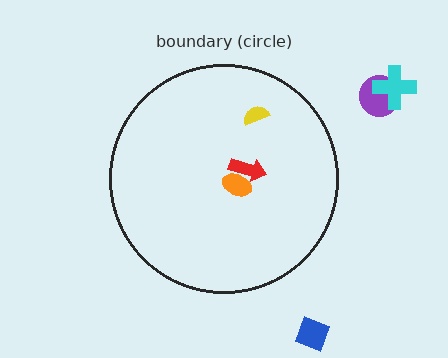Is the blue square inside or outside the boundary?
Outside.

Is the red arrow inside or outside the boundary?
Inside.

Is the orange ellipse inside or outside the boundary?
Inside.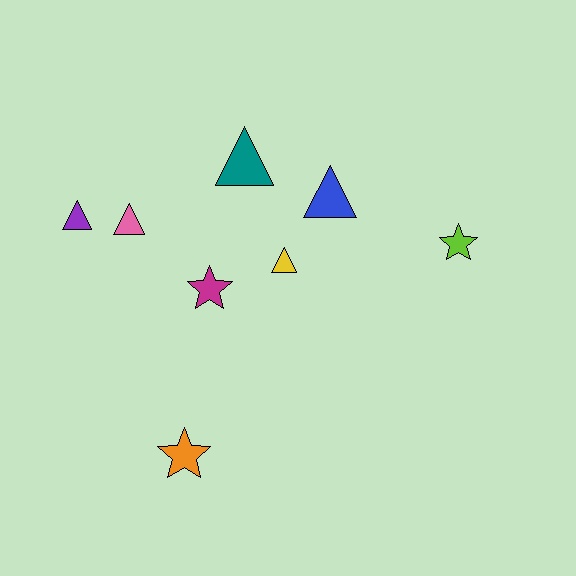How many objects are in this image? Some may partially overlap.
There are 8 objects.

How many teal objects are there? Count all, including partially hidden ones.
There is 1 teal object.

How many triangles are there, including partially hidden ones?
There are 5 triangles.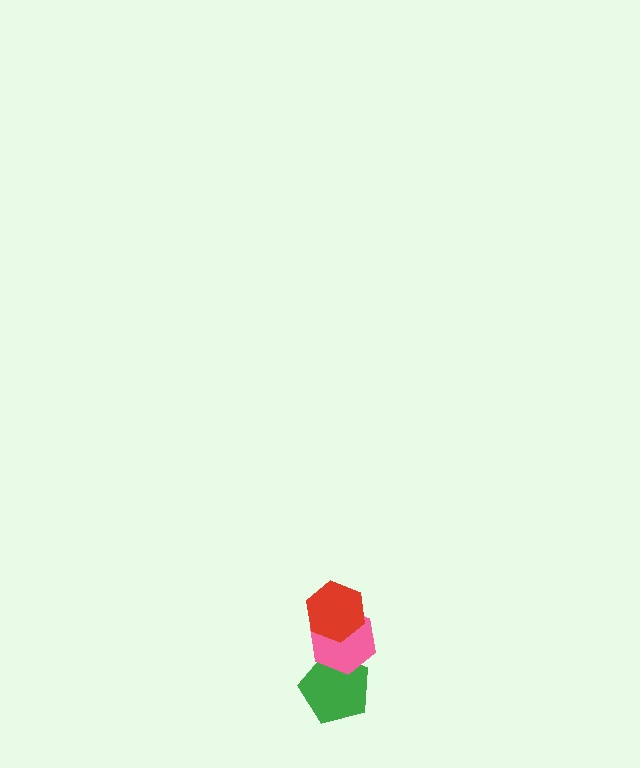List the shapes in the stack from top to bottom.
From top to bottom: the red hexagon, the pink hexagon, the green pentagon.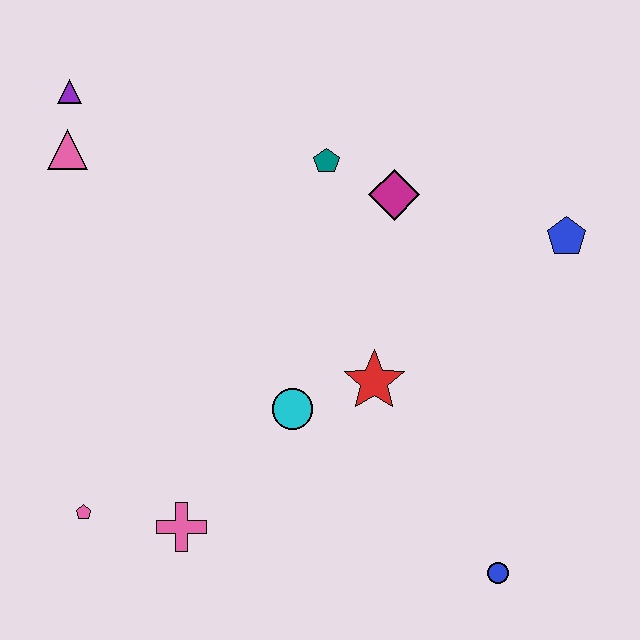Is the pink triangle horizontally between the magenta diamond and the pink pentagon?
No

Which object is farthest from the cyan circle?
The purple triangle is farthest from the cyan circle.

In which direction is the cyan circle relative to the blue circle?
The cyan circle is to the left of the blue circle.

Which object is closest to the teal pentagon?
The magenta diamond is closest to the teal pentagon.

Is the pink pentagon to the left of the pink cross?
Yes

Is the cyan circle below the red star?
Yes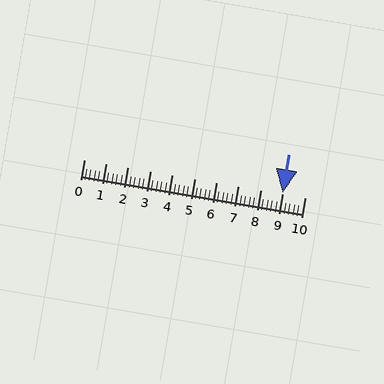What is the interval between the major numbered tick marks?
The major tick marks are spaced 1 units apart.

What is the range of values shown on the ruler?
The ruler shows values from 0 to 10.